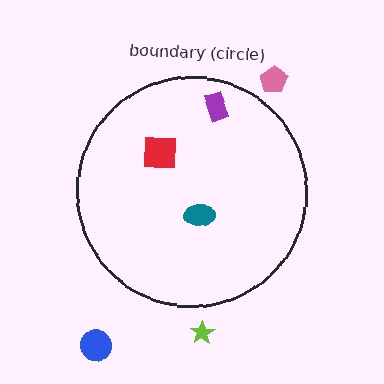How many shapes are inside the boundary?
3 inside, 3 outside.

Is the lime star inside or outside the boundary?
Outside.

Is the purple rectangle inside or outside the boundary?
Inside.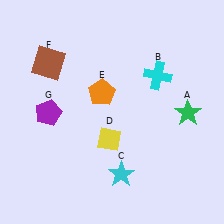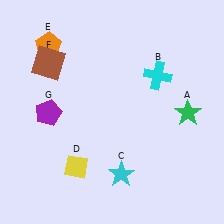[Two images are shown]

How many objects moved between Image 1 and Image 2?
2 objects moved between the two images.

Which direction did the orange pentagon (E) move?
The orange pentagon (E) moved left.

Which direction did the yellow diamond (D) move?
The yellow diamond (D) moved left.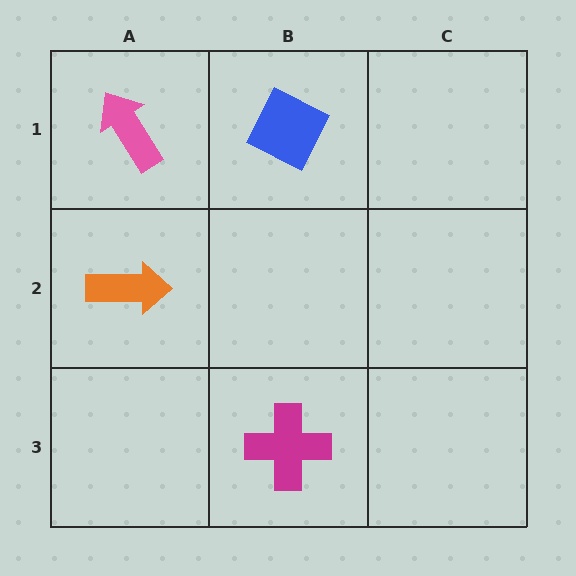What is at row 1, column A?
A pink arrow.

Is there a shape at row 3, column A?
No, that cell is empty.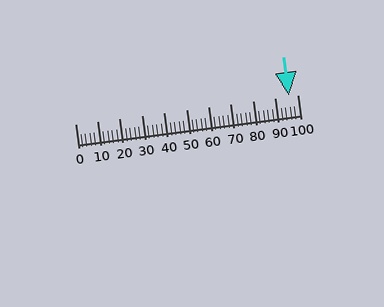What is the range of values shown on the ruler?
The ruler shows values from 0 to 100.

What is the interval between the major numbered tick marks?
The major tick marks are spaced 10 units apart.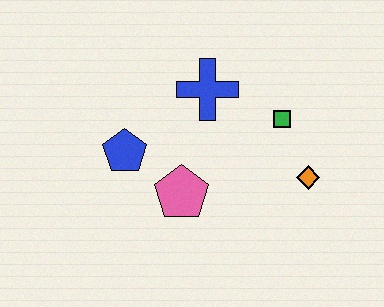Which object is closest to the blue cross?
The green square is closest to the blue cross.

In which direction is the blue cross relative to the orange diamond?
The blue cross is to the left of the orange diamond.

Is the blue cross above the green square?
Yes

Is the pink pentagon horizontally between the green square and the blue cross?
No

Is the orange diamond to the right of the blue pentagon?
Yes